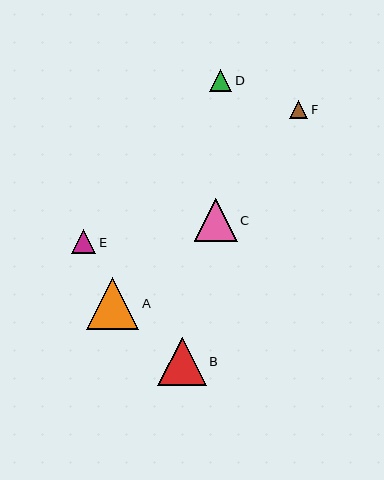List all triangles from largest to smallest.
From largest to smallest: A, B, C, E, D, F.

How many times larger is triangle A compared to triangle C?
Triangle A is approximately 1.2 times the size of triangle C.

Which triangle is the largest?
Triangle A is the largest with a size of approximately 52 pixels.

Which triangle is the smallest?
Triangle F is the smallest with a size of approximately 18 pixels.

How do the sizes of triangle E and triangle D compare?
Triangle E and triangle D are approximately the same size.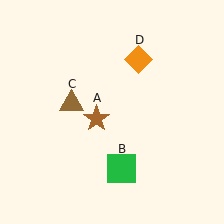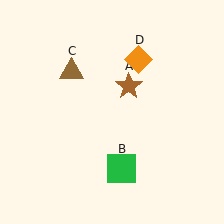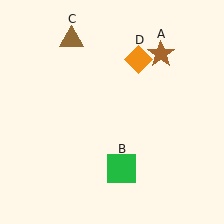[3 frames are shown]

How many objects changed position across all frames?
2 objects changed position: brown star (object A), brown triangle (object C).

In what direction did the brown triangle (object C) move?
The brown triangle (object C) moved up.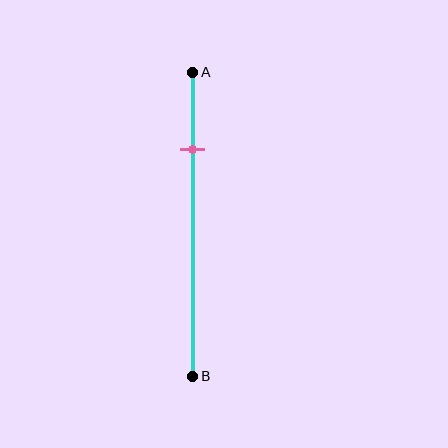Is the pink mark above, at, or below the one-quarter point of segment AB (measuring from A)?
The pink mark is approximately at the one-quarter point of segment AB.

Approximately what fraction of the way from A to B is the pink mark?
The pink mark is approximately 25% of the way from A to B.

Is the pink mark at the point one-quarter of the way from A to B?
Yes, the mark is approximately at the one-quarter point.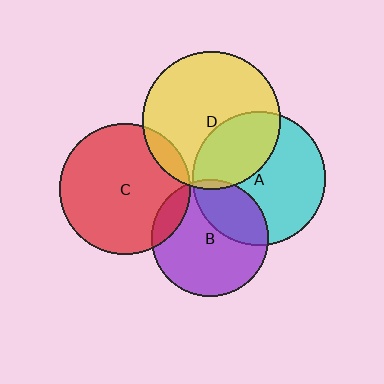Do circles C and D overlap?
Yes.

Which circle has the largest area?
Circle D (yellow).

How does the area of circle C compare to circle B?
Approximately 1.3 times.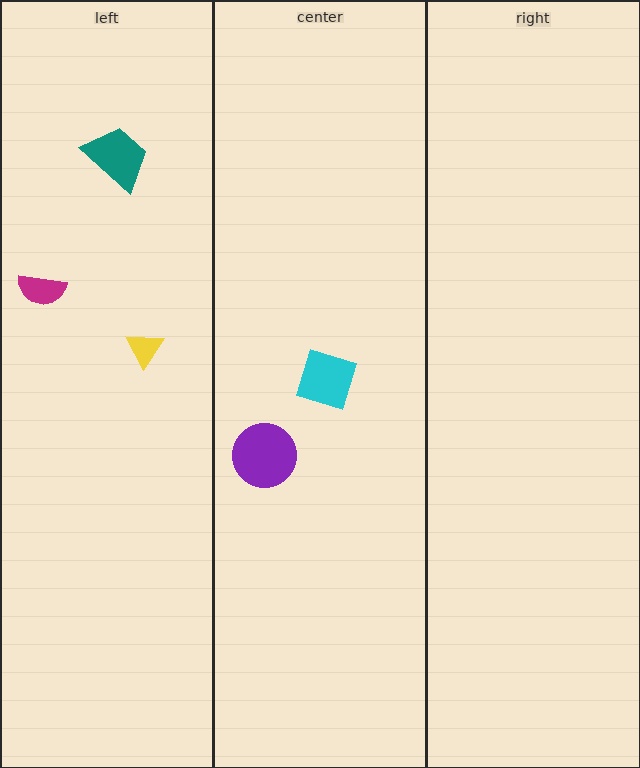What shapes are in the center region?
The cyan diamond, the purple circle.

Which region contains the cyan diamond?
The center region.